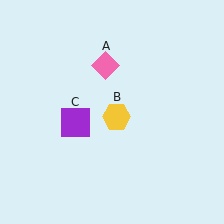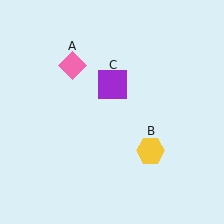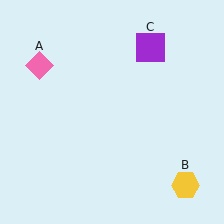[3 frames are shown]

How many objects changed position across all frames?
3 objects changed position: pink diamond (object A), yellow hexagon (object B), purple square (object C).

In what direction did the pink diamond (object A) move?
The pink diamond (object A) moved left.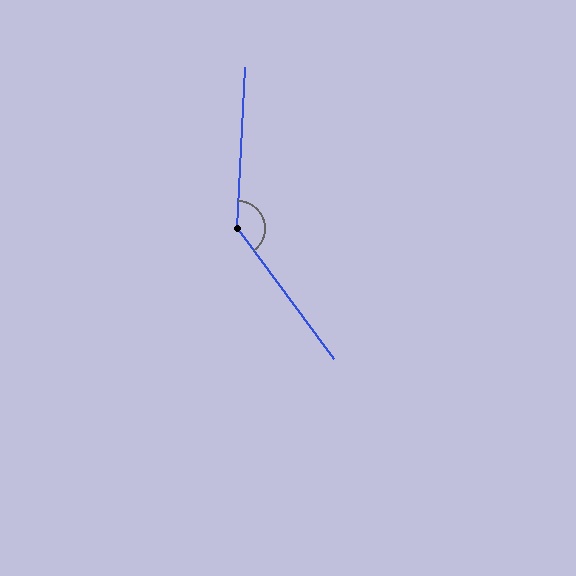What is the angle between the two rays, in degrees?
Approximately 140 degrees.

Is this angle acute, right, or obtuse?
It is obtuse.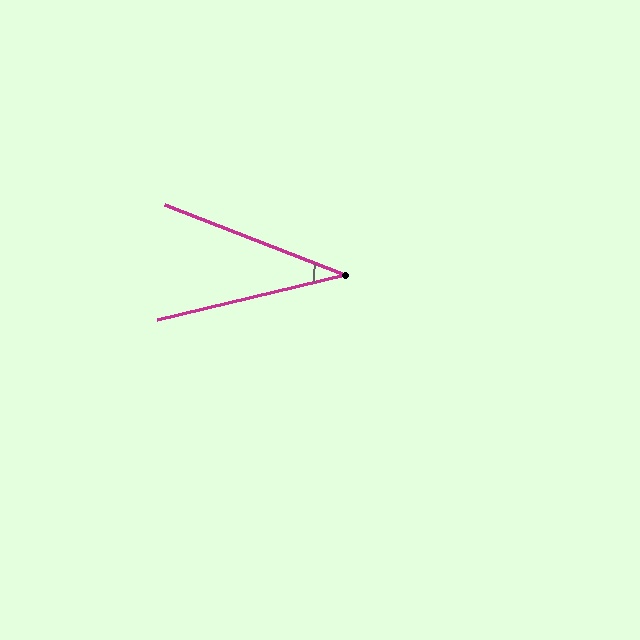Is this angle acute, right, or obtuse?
It is acute.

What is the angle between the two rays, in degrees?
Approximately 34 degrees.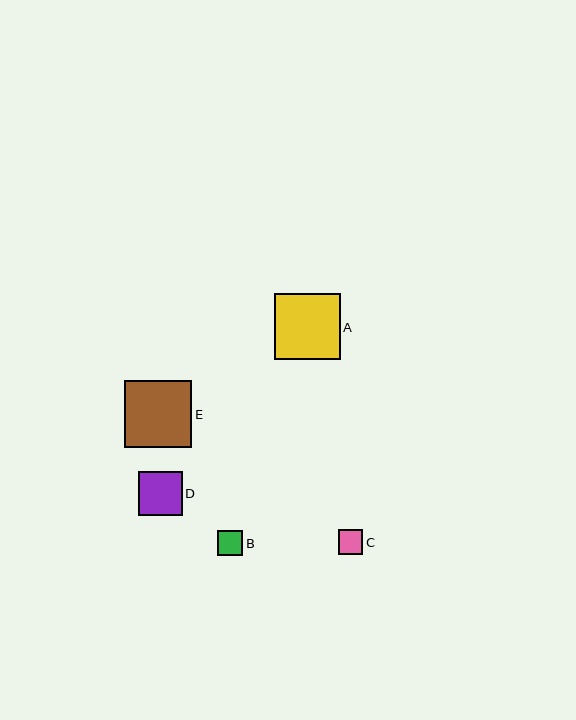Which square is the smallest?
Square C is the smallest with a size of approximately 24 pixels.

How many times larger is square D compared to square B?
Square D is approximately 1.8 times the size of square B.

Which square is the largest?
Square E is the largest with a size of approximately 67 pixels.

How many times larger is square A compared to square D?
Square A is approximately 1.5 times the size of square D.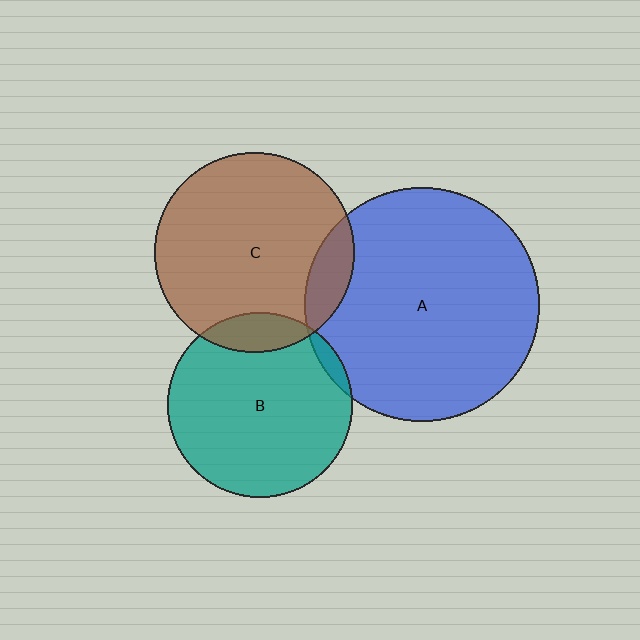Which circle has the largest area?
Circle A (blue).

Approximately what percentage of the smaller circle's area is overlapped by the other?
Approximately 5%.